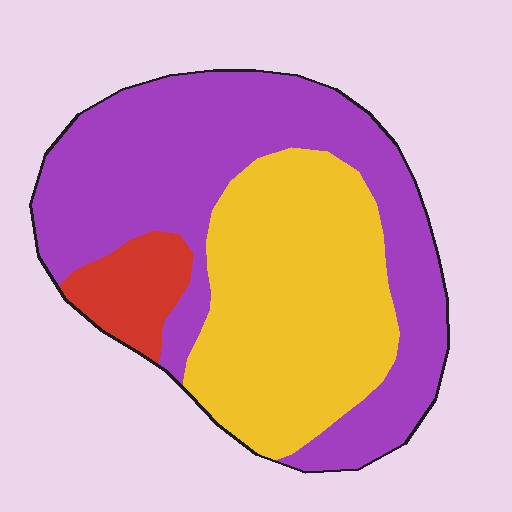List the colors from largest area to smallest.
From largest to smallest: purple, yellow, red.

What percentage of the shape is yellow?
Yellow covers 40% of the shape.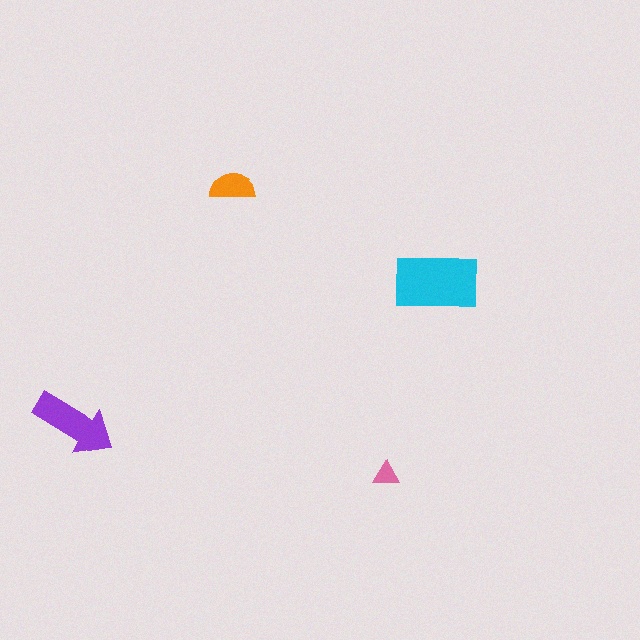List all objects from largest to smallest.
The cyan rectangle, the purple arrow, the orange semicircle, the pink triangle.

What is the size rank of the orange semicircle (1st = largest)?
3rd.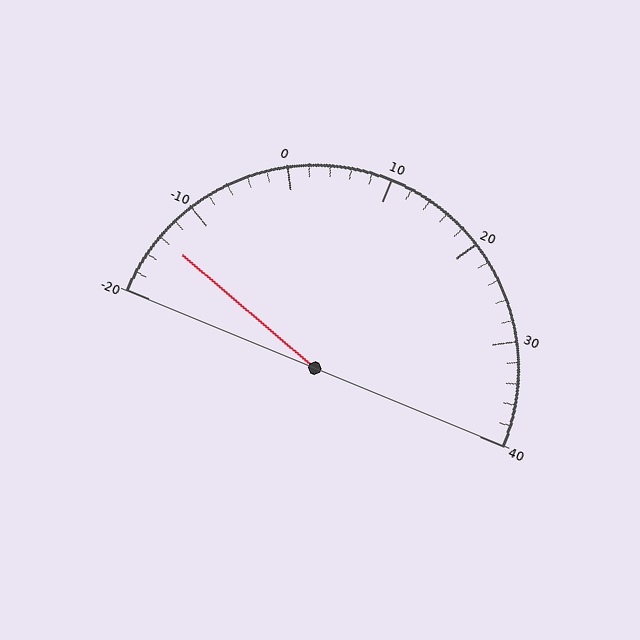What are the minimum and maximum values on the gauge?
The gauge ranges from -20 to 40.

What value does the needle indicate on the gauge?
The needle indicates approximately -14.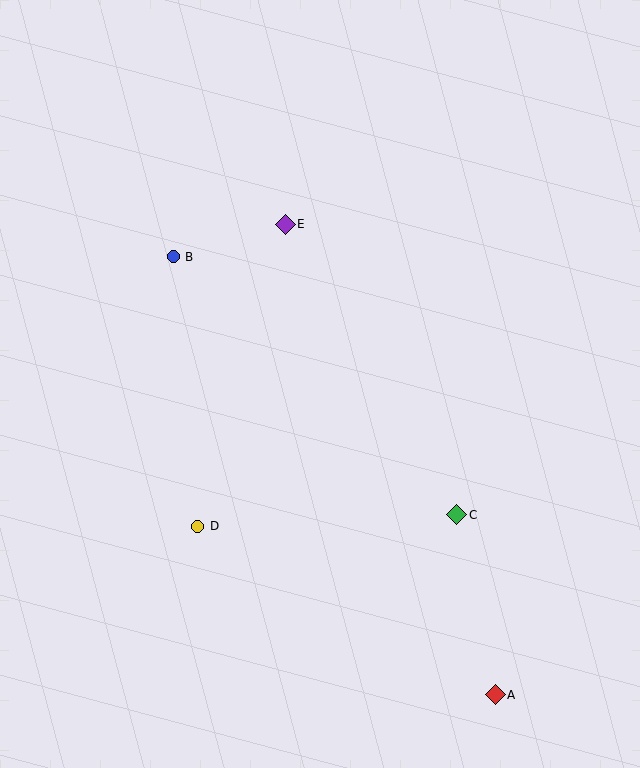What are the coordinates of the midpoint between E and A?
The midpoint between E and A is at (390, 459).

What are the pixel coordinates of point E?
Point E is at (285, 224).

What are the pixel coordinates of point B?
Point B is at (173, 257).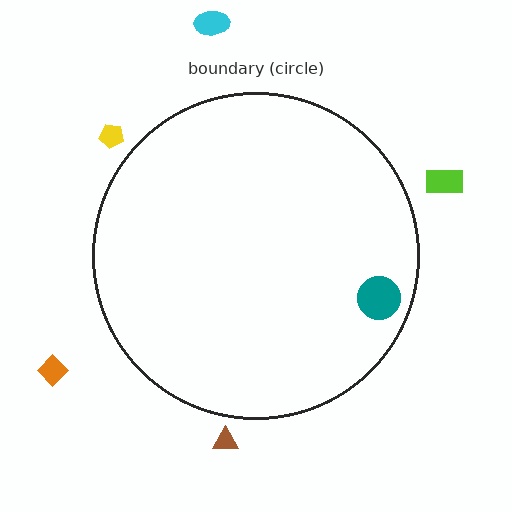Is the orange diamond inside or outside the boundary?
Outside.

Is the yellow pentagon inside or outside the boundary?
Outside.